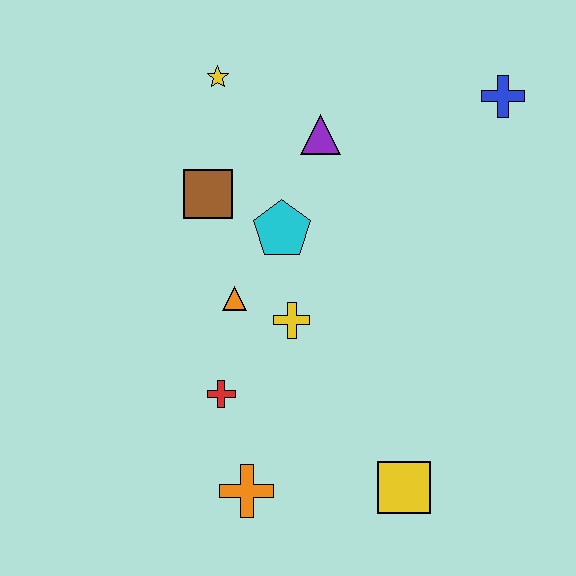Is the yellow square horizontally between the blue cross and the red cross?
Yes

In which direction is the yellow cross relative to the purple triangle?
The yellow cross is below the purple triangle.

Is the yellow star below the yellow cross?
No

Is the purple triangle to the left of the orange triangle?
No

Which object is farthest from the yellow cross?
The blue cross is farthest from the yellow cross.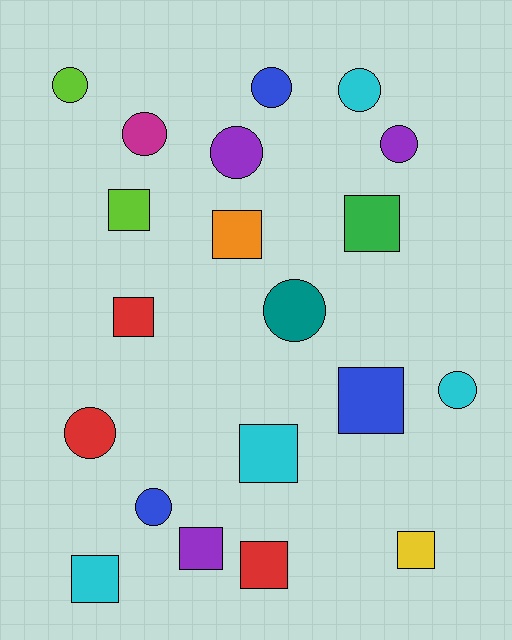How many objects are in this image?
There are 20 objects.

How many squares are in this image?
There are 10 squares.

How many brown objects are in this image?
There are no brown objects.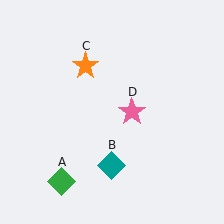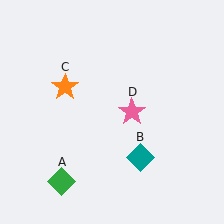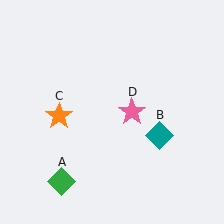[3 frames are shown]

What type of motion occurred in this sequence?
The teal diamond (object B), orange star (object C) rotated counterclockwise around the center of the scene.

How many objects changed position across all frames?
2 objects changed position: teal diamond (object B), orange star (object C).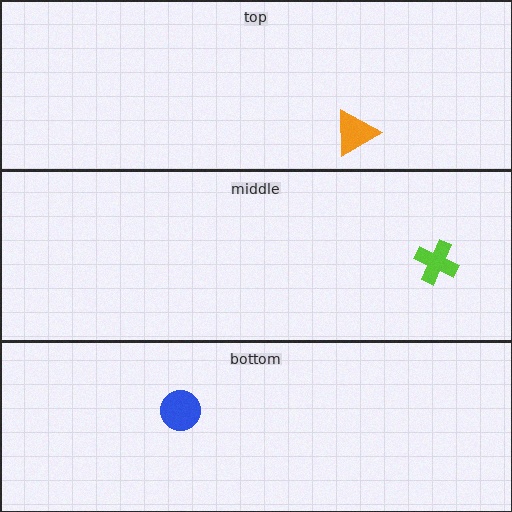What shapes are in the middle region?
The lime cross.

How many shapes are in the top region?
1.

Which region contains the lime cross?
The middle region.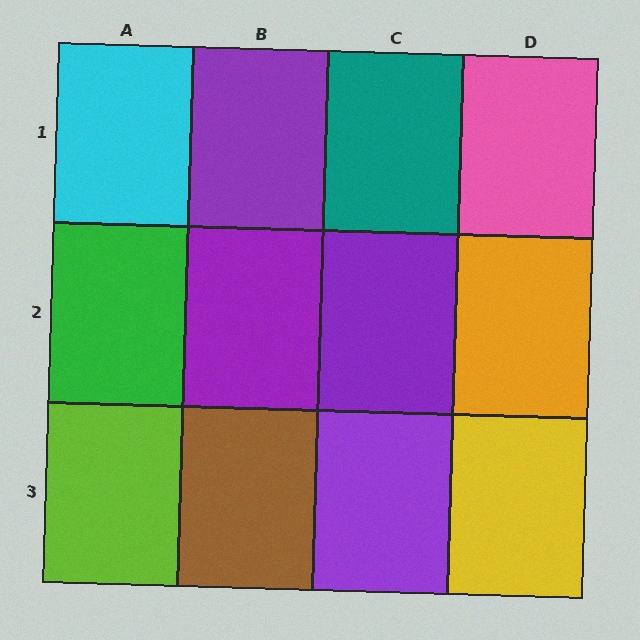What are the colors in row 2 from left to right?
Green, purple, purple, orange.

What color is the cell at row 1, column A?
Cyan.